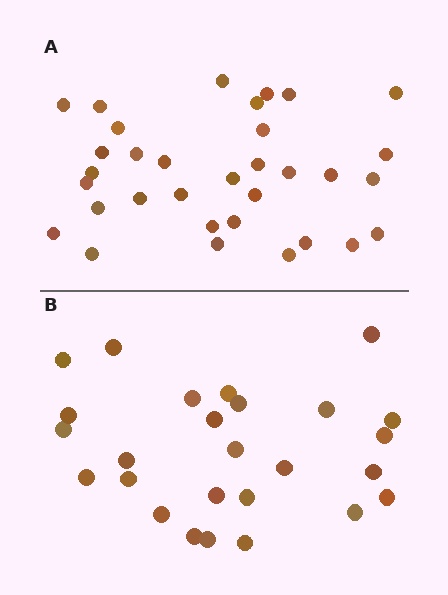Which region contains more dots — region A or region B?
Region A (the top region) has more dots.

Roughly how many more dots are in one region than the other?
Region A has roughly 8 or so more dots than region B.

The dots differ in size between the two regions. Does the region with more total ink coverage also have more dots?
No. Region B has more total ink coverage because its dots are larger, but region A actually contains more individual dots. Total area can be misleading — the number of items is what matters here.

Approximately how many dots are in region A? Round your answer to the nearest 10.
About 30 dots. (The exact count is 33, which rounds to 30.)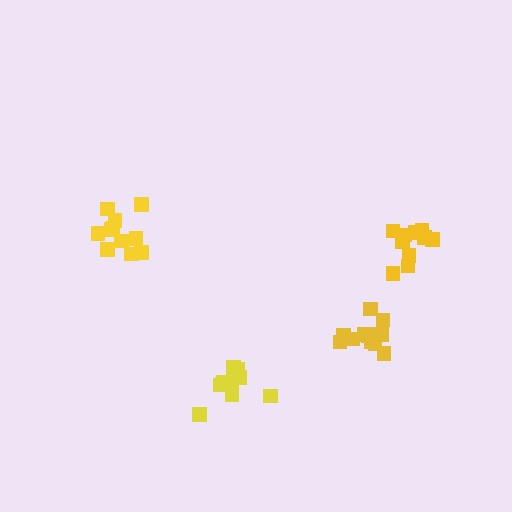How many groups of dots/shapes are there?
There are 4 groups.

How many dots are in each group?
Group 1: 10 dots, Group 2: 12 dots, Group 3: 10 dots, Group 4: 11 dots (43 total).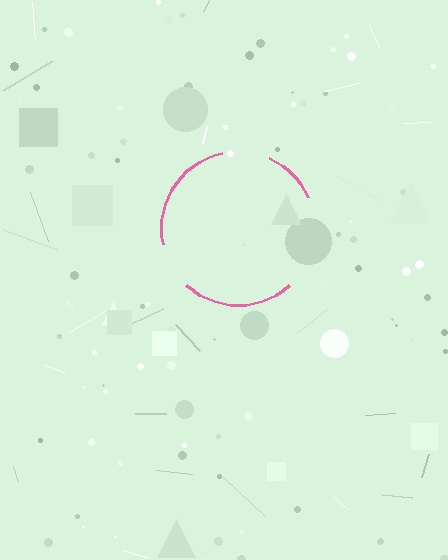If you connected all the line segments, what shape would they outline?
They would outline a circle.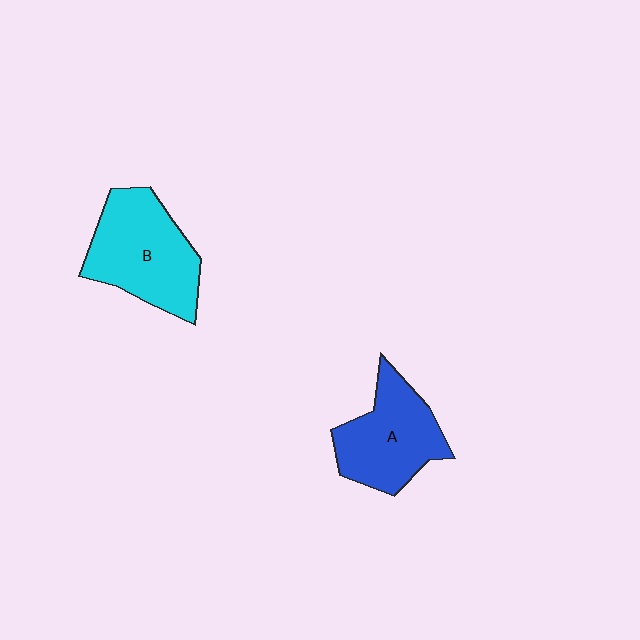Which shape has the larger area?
Shape B (cyan).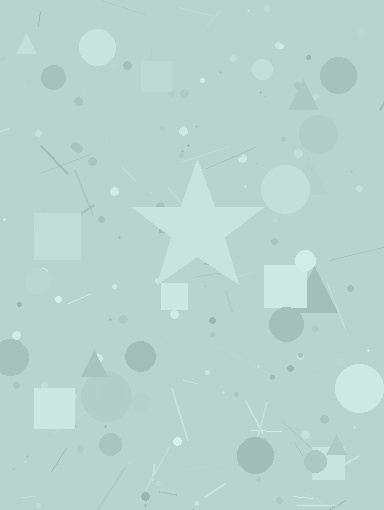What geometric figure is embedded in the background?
A star is embedded in the background.